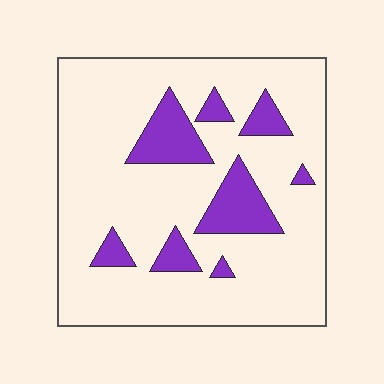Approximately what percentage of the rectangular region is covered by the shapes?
Approximately 15%.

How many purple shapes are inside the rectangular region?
8.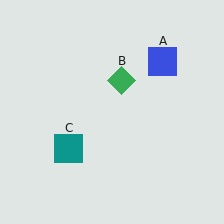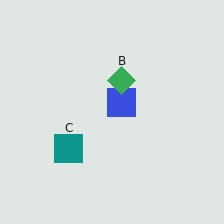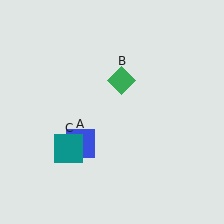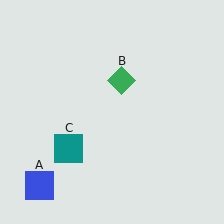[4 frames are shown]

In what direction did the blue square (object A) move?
The blue square (object A) moved down and to the left.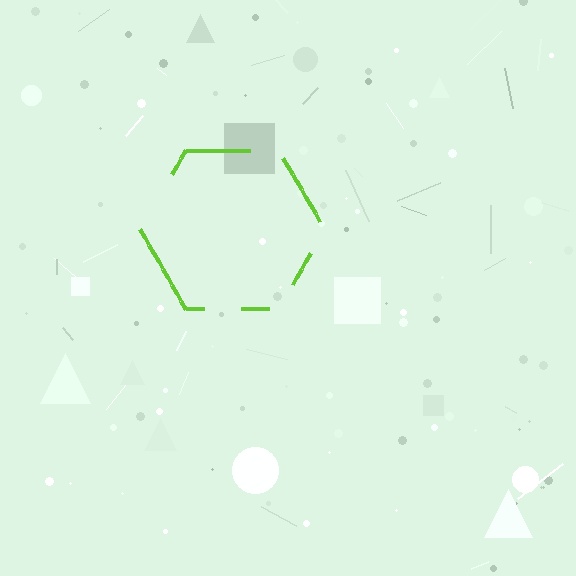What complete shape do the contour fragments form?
The contour fragments form a hexagon.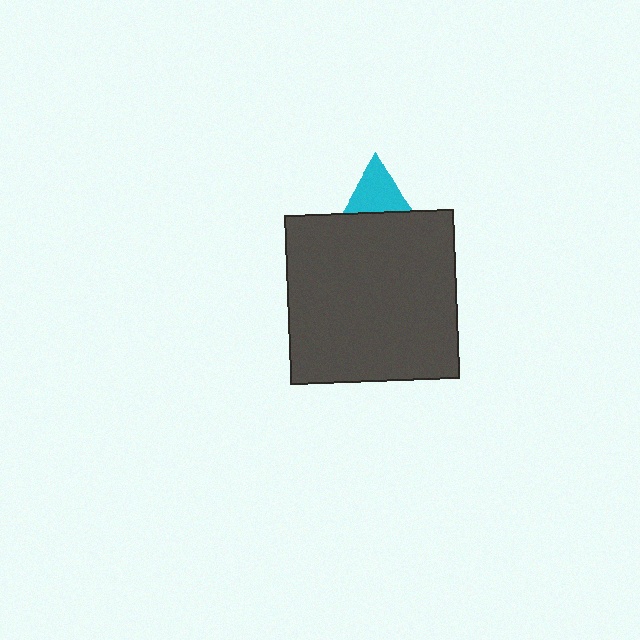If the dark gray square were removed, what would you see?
You would see the complete cyan triangle.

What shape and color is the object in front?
The object in front is a dark gray square.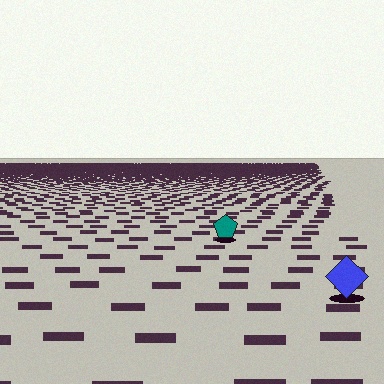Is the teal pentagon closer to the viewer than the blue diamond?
No. The blue diamond is closer — you can tell from the texture gradient: the ground texture is coarser near it.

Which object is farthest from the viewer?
The teal pentagon is farthest from the viewer. It appears smaller and the ground texture around it is denser.